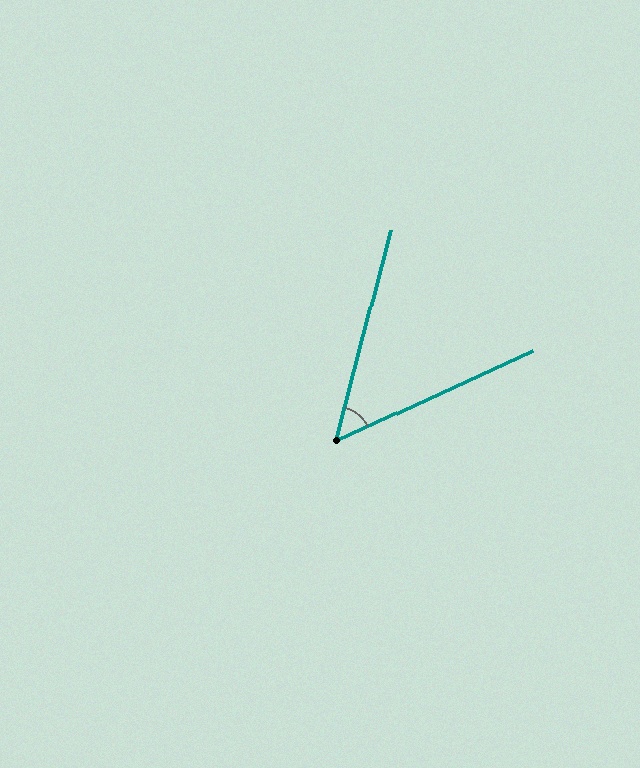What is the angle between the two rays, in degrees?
Approximately 51 degrees.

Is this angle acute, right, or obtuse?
It is acute.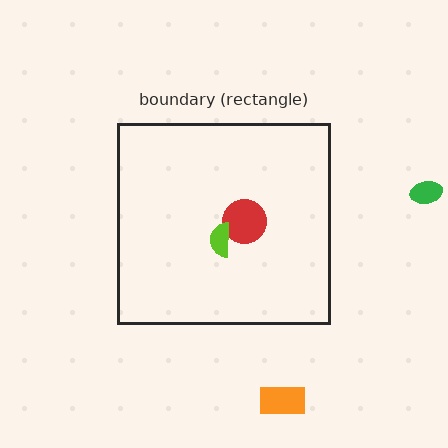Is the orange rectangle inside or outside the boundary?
Outside.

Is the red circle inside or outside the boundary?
Inside.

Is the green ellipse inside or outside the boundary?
Outside.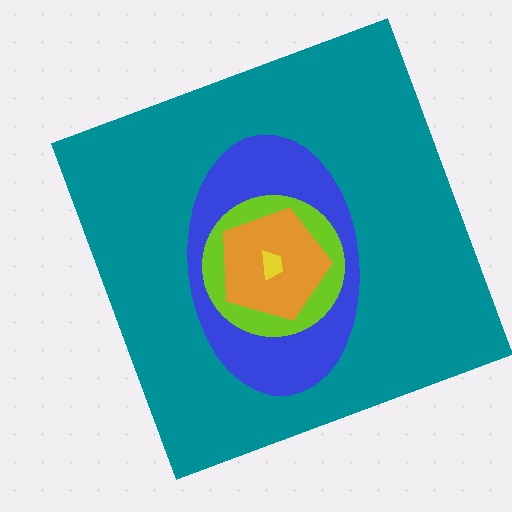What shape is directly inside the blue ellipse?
The lime circle.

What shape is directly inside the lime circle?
The orange pentagon.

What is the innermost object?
The yellow trapezoid.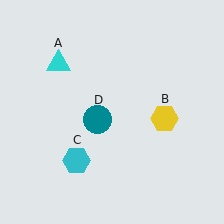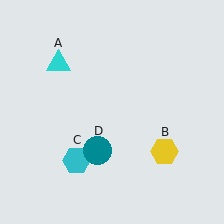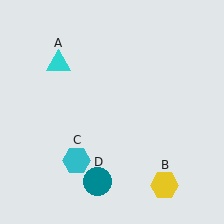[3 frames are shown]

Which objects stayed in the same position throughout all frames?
Cyan triangle (object A) and cyan hexagon (object C) remained stationary.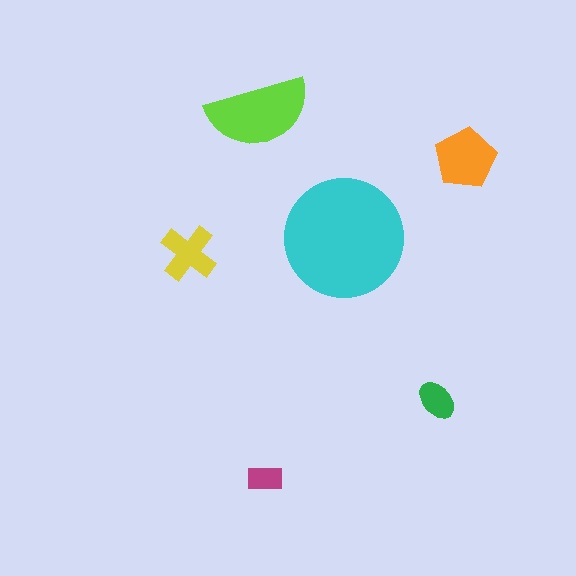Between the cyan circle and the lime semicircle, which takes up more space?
The cyan circle.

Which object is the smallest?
The magenta rectangle.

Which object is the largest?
The cyan circle.